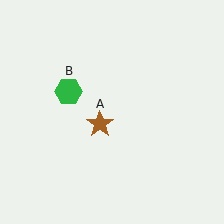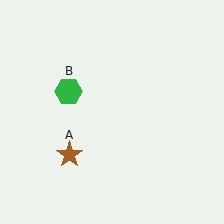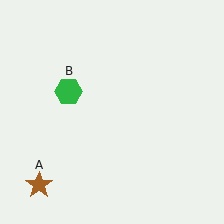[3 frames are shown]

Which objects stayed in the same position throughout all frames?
Green hexagon (object B) remained stationary.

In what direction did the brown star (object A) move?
The brown star (object A) moved down and to the left.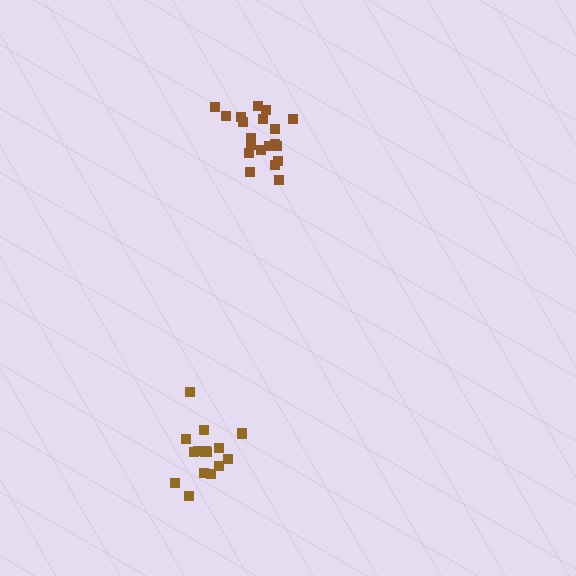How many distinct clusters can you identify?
There are 2 distinct clusters.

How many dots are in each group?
Group 1: 20 dots, Group 2: 17 dots (37 total).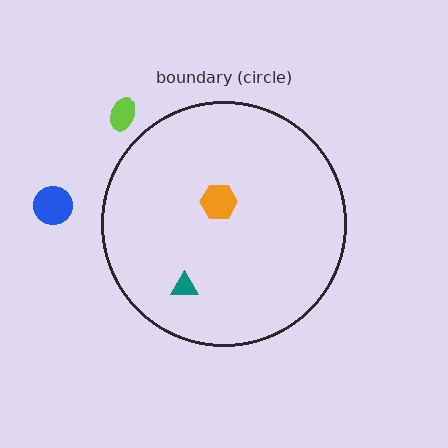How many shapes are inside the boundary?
2 inside, 2 outside.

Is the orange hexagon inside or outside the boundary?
Inside.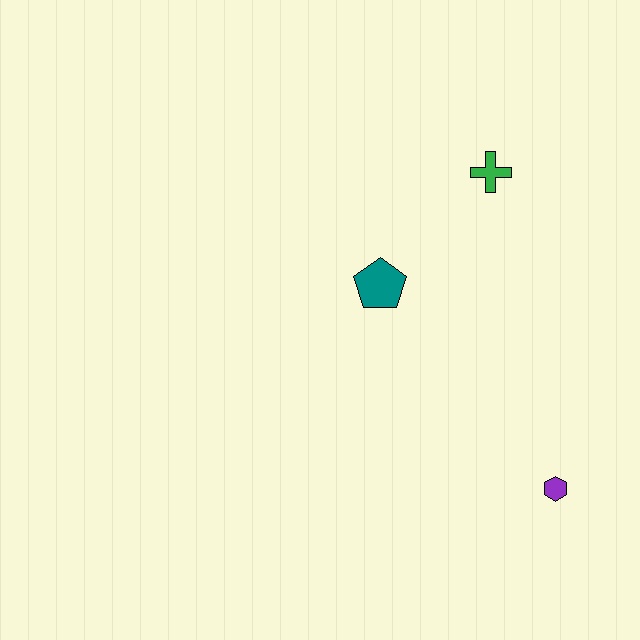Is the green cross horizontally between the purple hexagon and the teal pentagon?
Yes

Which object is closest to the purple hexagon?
The teal pentagon is closest to the purple hexagon.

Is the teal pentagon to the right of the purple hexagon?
No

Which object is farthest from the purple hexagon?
The green cross is farthest from the purple hexagon.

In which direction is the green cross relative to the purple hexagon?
The green cross is above the purple hexagon.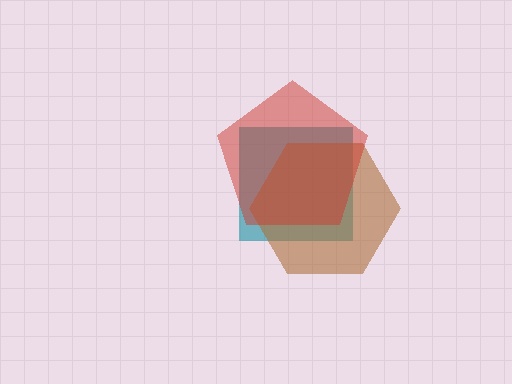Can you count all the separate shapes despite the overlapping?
Yes, there are 3 separate shapes.